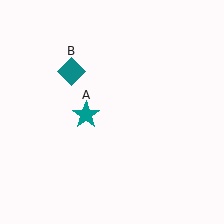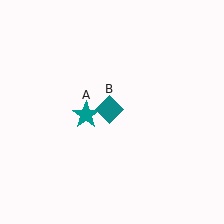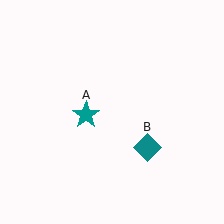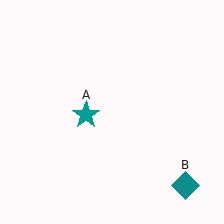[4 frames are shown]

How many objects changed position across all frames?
1 object changed position: teal diamond (object B).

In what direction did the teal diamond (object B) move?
The teal diamond (object B) moved down and to the right.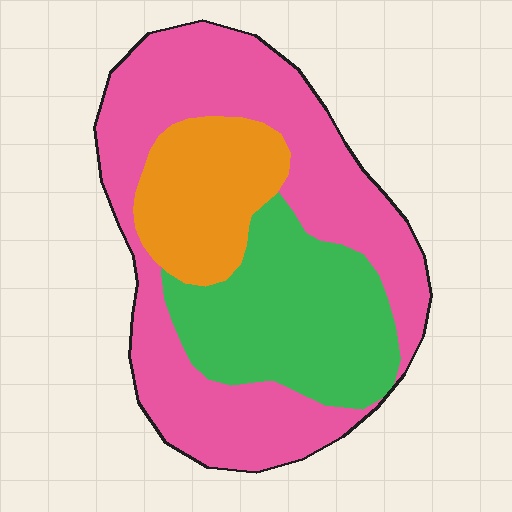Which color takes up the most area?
Pink, at roughly 55%.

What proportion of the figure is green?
Green takes up between a sixth and a third of the figure.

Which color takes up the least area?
Orange, at roughly 20%.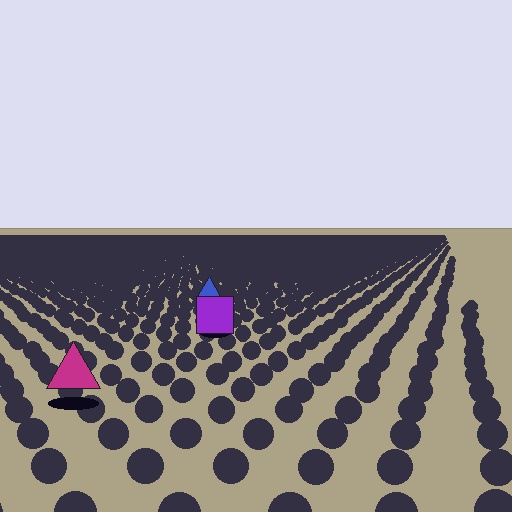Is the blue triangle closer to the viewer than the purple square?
No. The purple square is closer — you can tell from the texture gradient: the ground texture is coarser near it.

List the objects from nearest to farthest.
From nearest to farthest: the magenta triangle, the purple square, the blue triangle.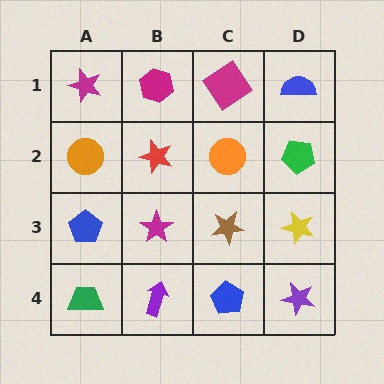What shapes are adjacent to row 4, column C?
A brown star (row 3, column C), a purple arrow (row 4, column B), a purple star (row 4, column D).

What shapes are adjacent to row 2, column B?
A magenta hexagon (row 1, column B), a magenta star (row 3, column B), an orange circle (row 2, column A), an orange circle (row 2, column C).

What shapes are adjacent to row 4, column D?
A yellow star (row 3, column D), a blue pentagon (row 4, column C).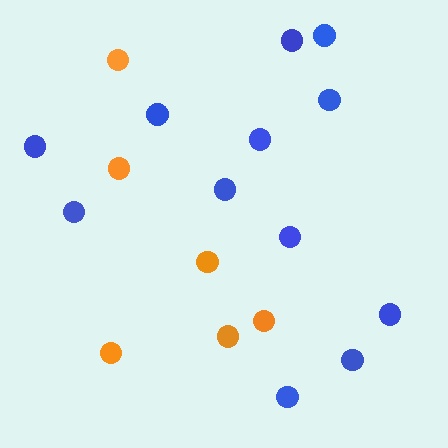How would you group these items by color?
There are 2 groups: one group of blue circles (12) and one group of orange circles (6).